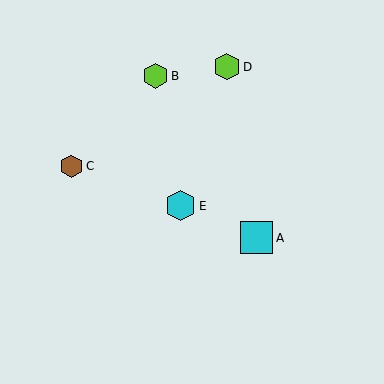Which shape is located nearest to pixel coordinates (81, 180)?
The brown hexagon (labeled C) at (72, 166) is nearest to that location.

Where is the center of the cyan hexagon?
The center of the cyan hexagon is at (181, 206).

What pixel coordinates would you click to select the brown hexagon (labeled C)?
Click at (72, 166) to select the brown hexagon C.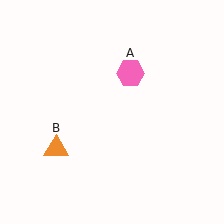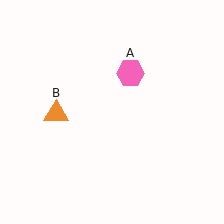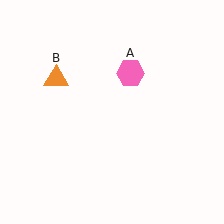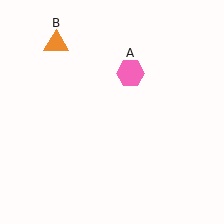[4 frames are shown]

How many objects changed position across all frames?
1 object changed position: orange triangle (object B).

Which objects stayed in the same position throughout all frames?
Pink hexagon (object A) remained stationary.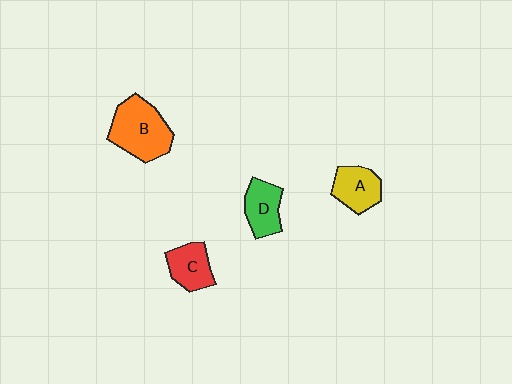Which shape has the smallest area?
Shape C (red).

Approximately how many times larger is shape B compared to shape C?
Approximately 1.7 times.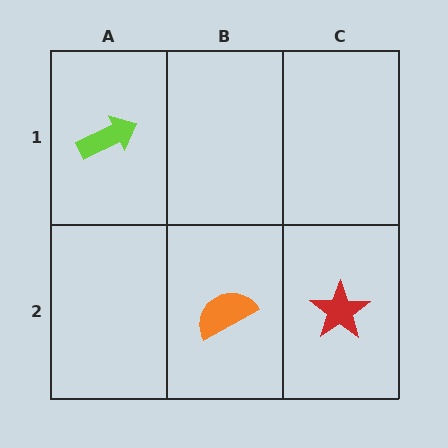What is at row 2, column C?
A red star.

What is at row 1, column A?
A lime arrow.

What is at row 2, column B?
An orange semicircle.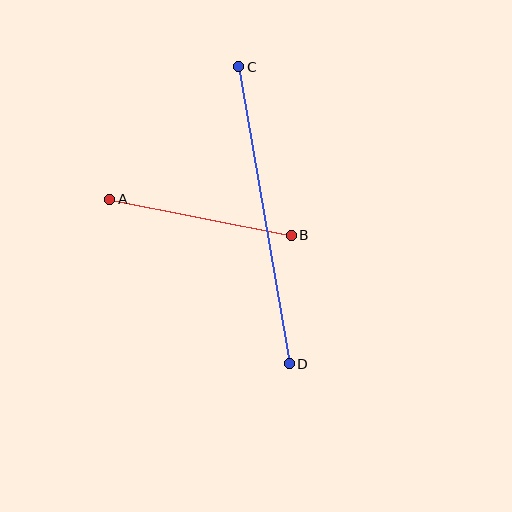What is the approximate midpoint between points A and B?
The midpoint is at approximately (200, 217) pixels.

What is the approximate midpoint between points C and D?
The midpoint is at approximately (264, 215) pixels.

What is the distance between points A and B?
The distance is approximately 185 pixels.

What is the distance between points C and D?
The distance is approximately 301 pixels.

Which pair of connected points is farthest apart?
Points C and D are farthest apart.